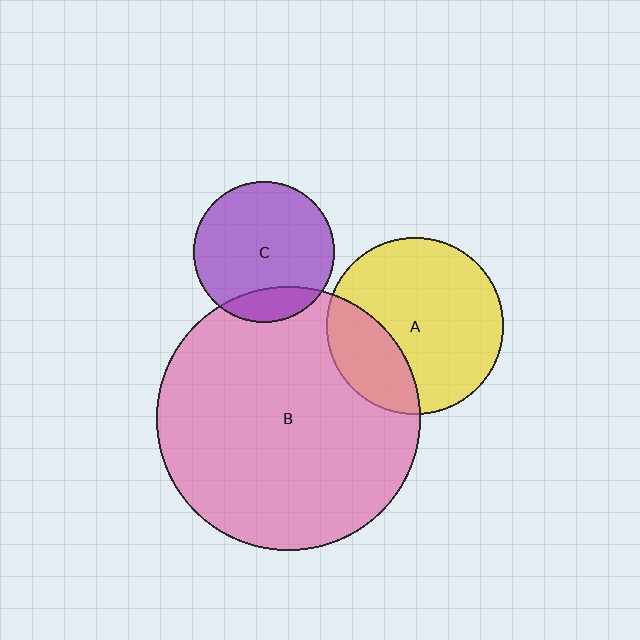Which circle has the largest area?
Circle B (pink).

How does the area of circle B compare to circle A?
Approximately 2.2 times.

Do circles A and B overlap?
Yes.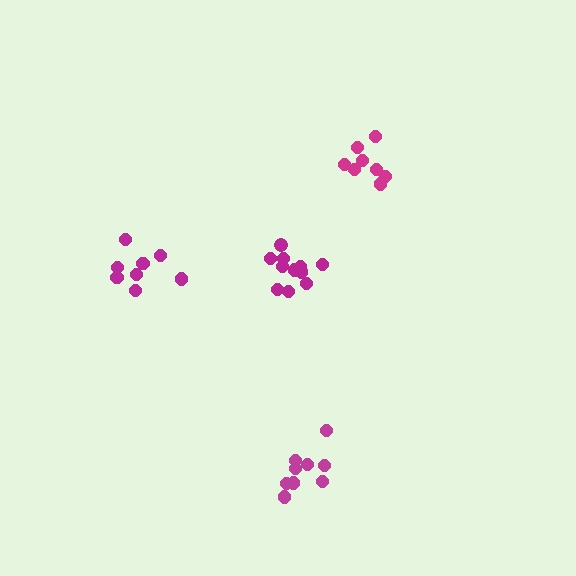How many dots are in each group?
Group 1: 9 dots, Group 2: 8 dots, Group 3: 8 dots, Group 4: 11 dots (36 total).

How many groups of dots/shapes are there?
There are 4 groups.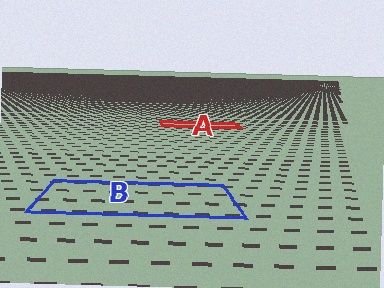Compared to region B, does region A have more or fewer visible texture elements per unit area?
Region A has more texture elements per unit area — they are packed more densely because it is farther away.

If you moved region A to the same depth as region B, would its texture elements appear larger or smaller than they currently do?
They would appear larger. At a closer depth, the same texture elements are projected at a bigger on-screen size.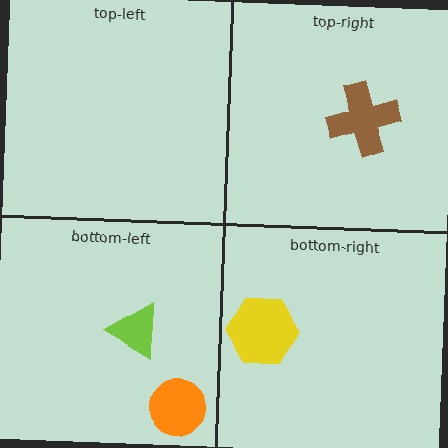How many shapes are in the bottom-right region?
1.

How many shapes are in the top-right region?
1.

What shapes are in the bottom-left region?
The orange circle, the lime triangle.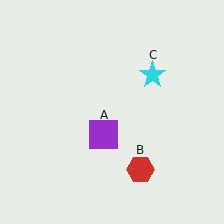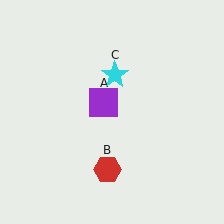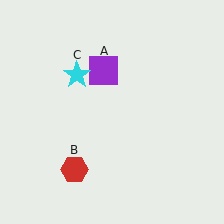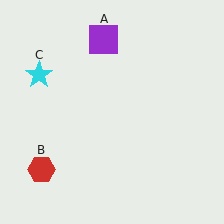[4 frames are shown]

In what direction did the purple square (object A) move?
The purple square (object A) moved up.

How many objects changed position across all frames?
3 objects changed position: purple square (object A), red hexagon (object B), cyan star (object C).